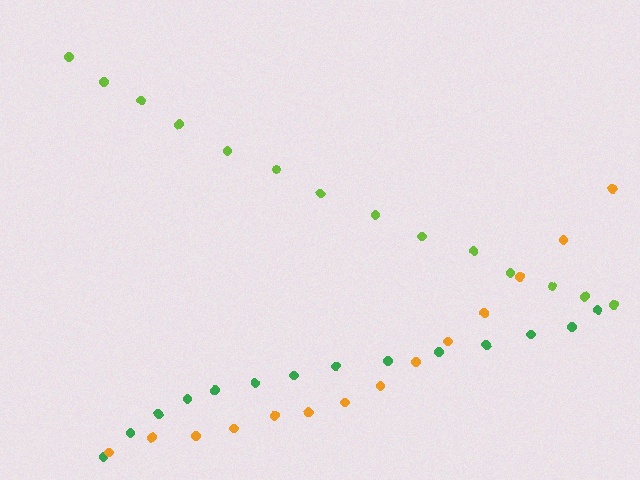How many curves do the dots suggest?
There are 3 distinct paths.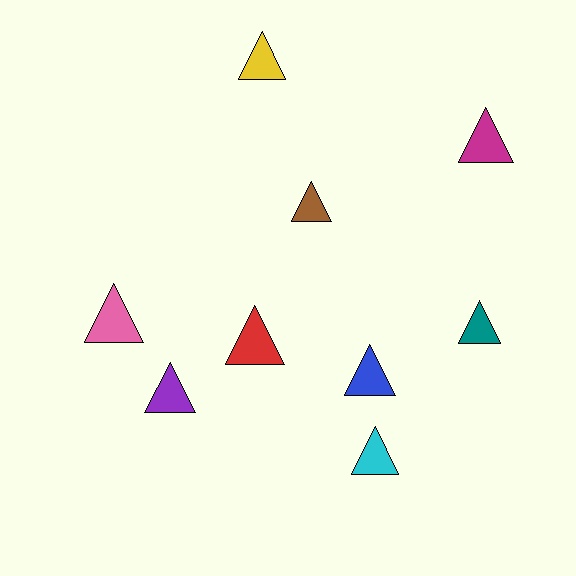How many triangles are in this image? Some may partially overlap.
There are 9 triangles.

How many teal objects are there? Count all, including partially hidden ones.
There is 1 teal object.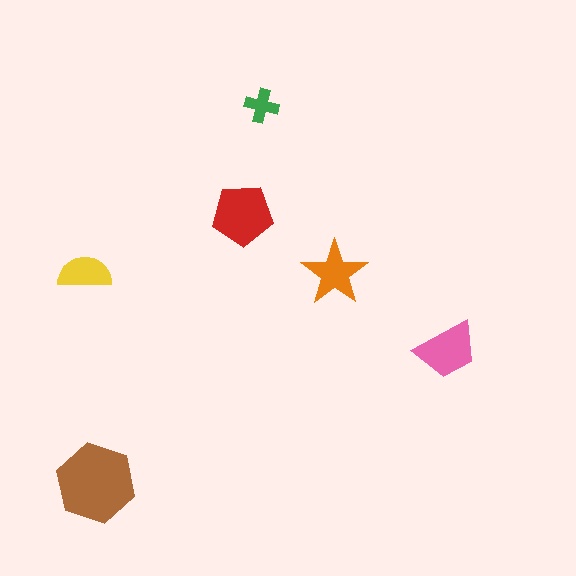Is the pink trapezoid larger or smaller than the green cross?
Larger.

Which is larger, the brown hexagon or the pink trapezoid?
The brown hexagon.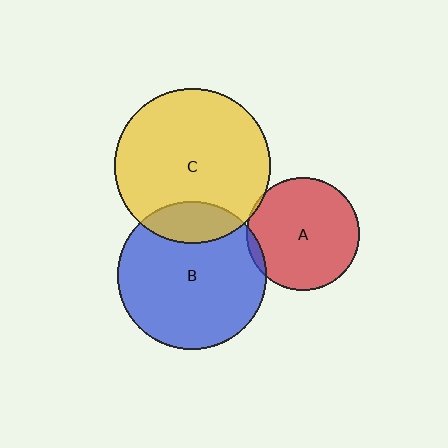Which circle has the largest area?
Circle C (yellow).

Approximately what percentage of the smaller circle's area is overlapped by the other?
Approximately 20%.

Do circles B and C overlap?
Yes.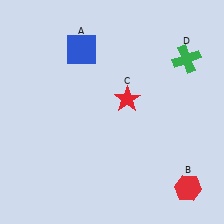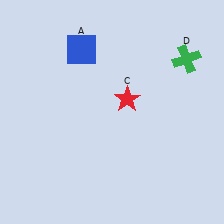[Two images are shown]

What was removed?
The red hexagon (B) was removed in Image 2.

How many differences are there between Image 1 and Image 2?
There is 1 difference between the two images.